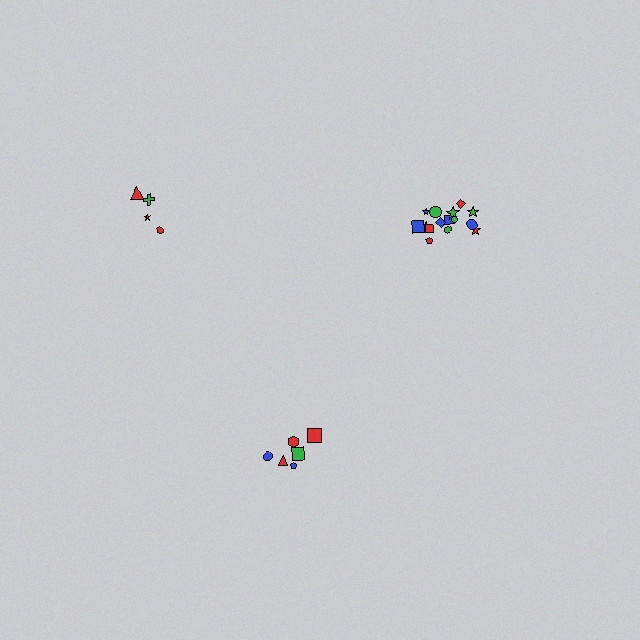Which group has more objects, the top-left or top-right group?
The top-right group.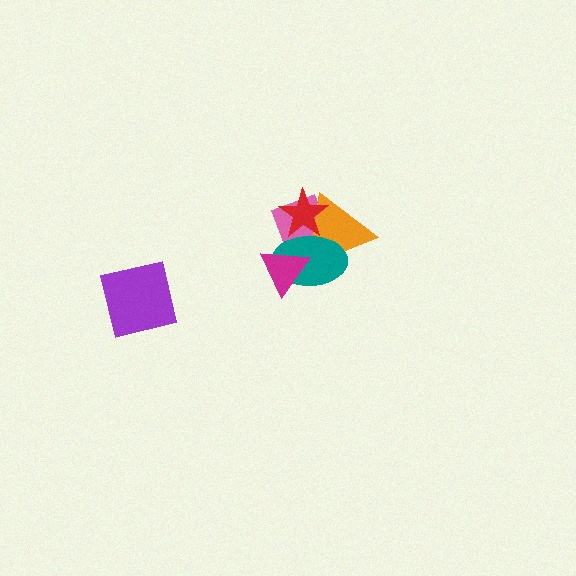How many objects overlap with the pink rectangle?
4 objects overlap with the pink rectangle.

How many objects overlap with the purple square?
0 objects overlap with the purple square.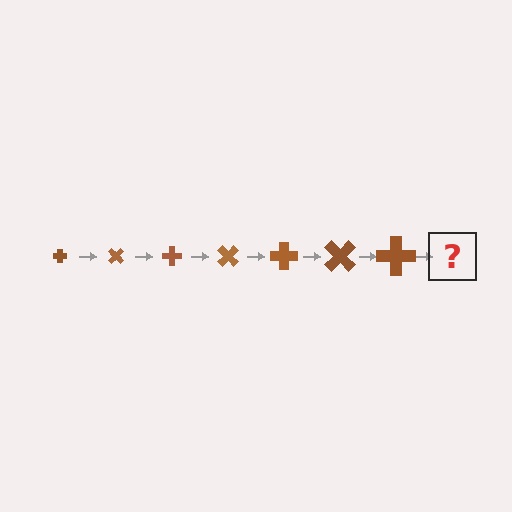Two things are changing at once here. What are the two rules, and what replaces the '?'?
The two rules are that the cross grows larger each step and it rotates 45 degrees each step. The '?' should be a cross, larger than the previous one and rotated 315 degrees from the start.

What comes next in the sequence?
The next element should be a cross, larger than the previous one and rotated 315 degrees from the start.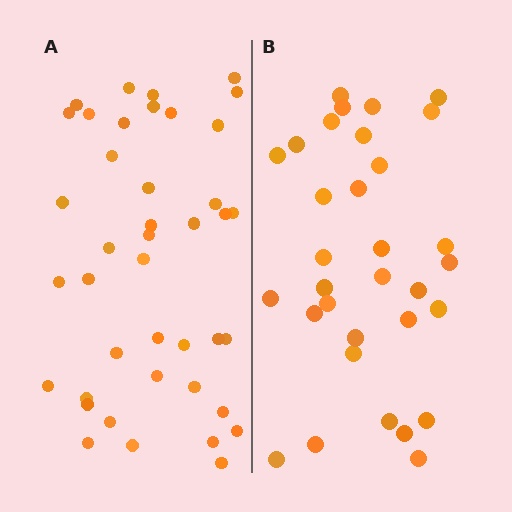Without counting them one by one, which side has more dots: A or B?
Region A (the left region) has more dots.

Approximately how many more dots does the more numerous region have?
Region A has roughly 8 or so more dots than region B.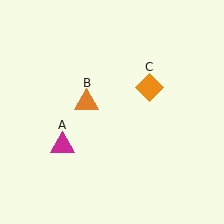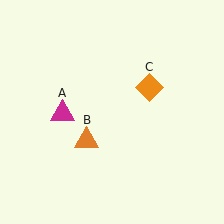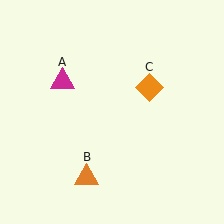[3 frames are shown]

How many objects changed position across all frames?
2 objects changed position: magenta triangle (object A), orange triangle (object B).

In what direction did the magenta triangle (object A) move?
The magenta triangle (object A) moved up.